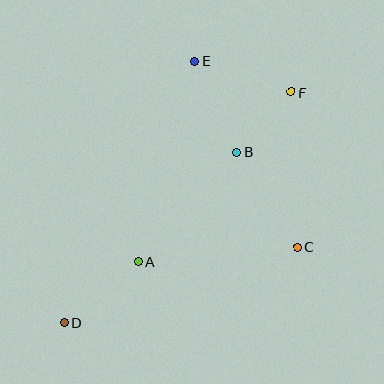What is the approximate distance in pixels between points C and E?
The distance between C and E is approximately 212 pixels.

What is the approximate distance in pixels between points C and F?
The distance between C and F is approximately 155 pixels.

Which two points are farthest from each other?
Points D and F are farthest from each other.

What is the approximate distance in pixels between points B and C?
The distance between B and C is approximately 112 pixels.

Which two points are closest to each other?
Points B and F are closest to each other.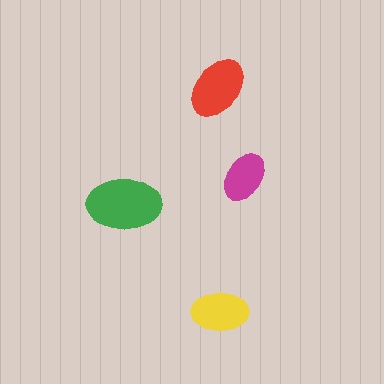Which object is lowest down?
The yellow ellipse is bottommost.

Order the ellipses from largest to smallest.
the green one, the red one, the yellow one, the magenta one.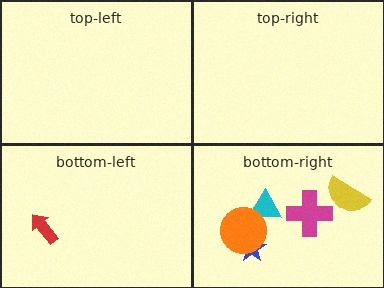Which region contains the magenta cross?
The bottom-right region.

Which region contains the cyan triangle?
The bottom-right region.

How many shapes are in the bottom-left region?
1.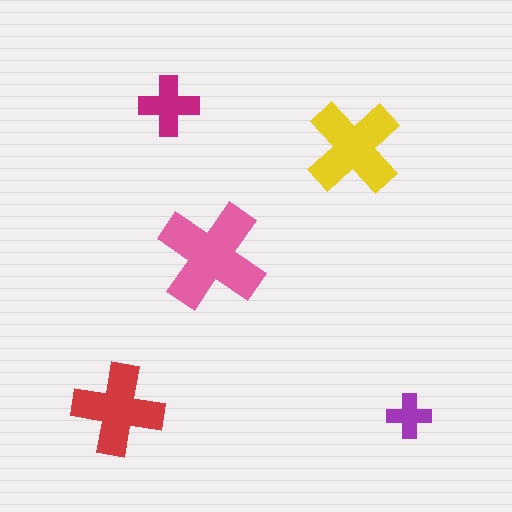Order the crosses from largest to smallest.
the pink one, the yellow one, the red one, the magenta one, the purple one.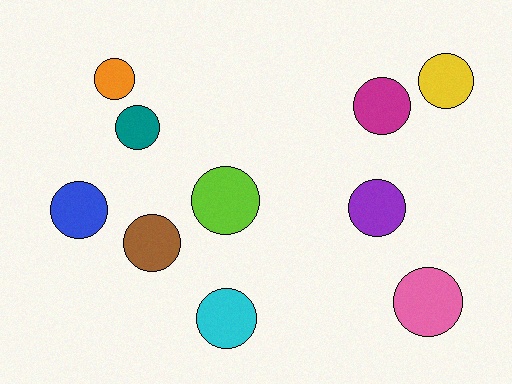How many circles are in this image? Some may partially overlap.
There are 10 circles.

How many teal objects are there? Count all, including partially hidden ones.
There is 1 teal object.